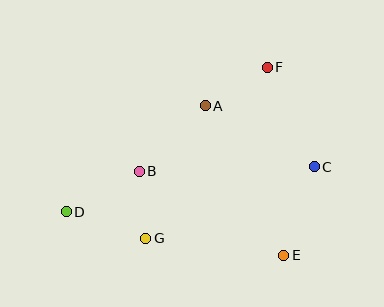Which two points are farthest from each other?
Points C and D are farthest from each other.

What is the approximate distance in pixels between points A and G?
The distance between A and G is approximately 145 pixels.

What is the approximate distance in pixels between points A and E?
The distance between A and E is approximately 169 pixels.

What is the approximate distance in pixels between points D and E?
The distance between D and E is approximately 222 pixels.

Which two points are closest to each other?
Points B and G are closest to each other.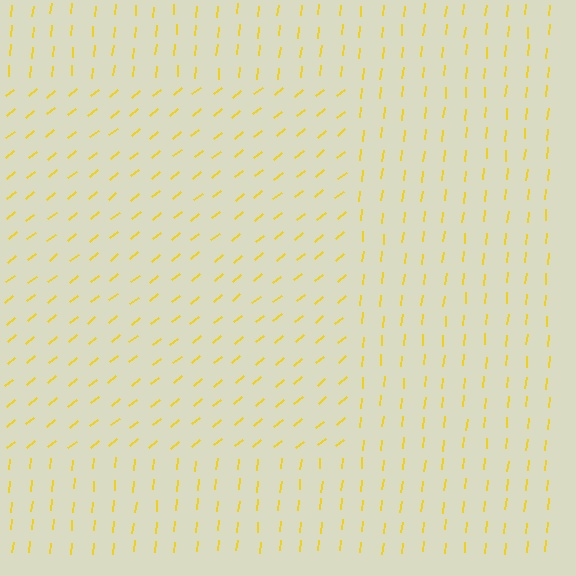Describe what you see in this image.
The image is filled with small yellow line segments. A rectangle region in the image has lines oriented differently from the surrounding lines, creating a visible texture boundary.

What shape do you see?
I see a rectangle.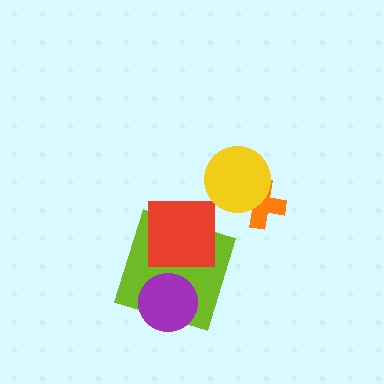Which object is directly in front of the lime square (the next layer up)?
The purple circle is directly in front of the lime square.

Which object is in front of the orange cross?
The yellow circle is in front of the orange cross.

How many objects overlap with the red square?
1 object overlaps with the red square.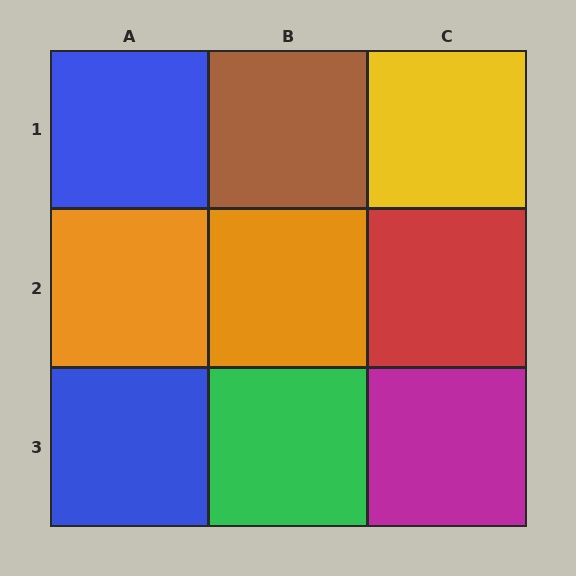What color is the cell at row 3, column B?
Green.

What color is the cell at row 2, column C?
Red.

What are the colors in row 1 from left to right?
Blue, brown, yellow.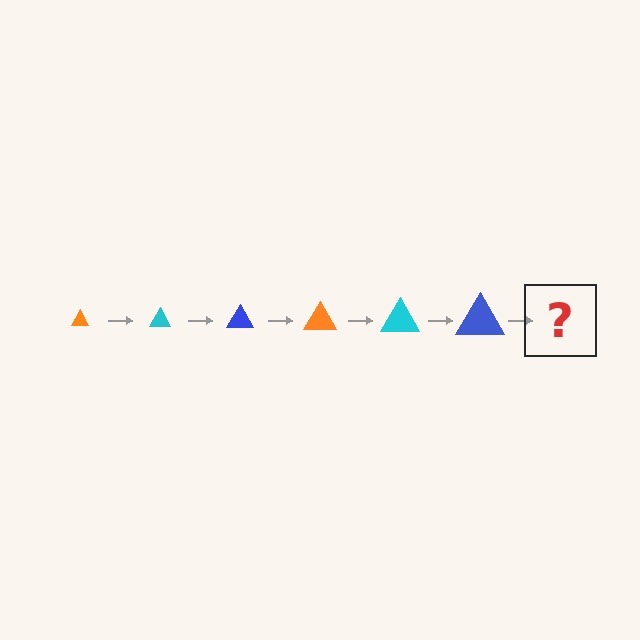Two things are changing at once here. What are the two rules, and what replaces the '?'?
The two rules are that the triangle grows larger each step and the color cycles through orange, cyan, and blue. The '?' should be an orange triangle, larger than the previous one.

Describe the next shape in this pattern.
It should be an orange triangle, larger than the previous one.